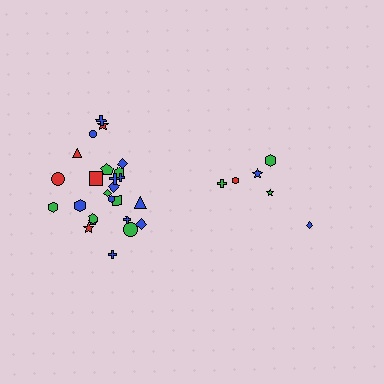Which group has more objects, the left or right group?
The left group.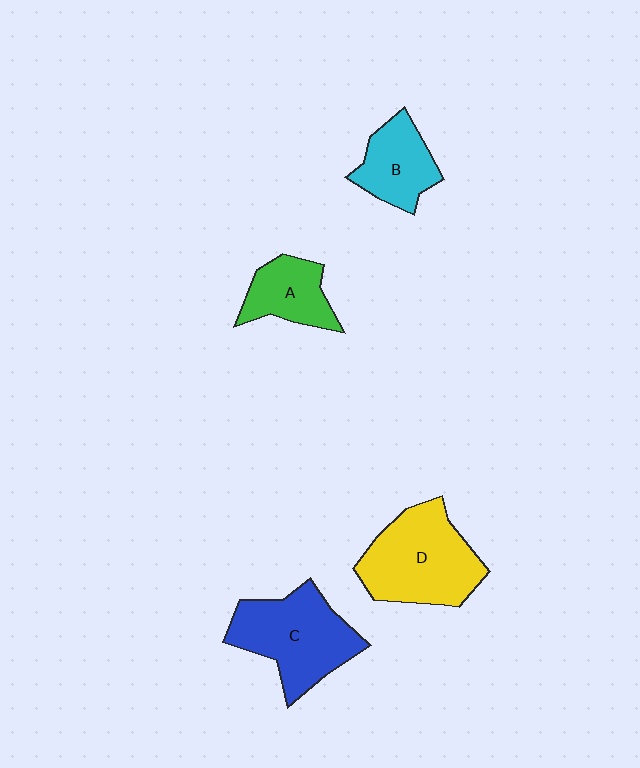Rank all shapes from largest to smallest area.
From largest to smallest: D (yellow), C (blue), B (cyan), A (green).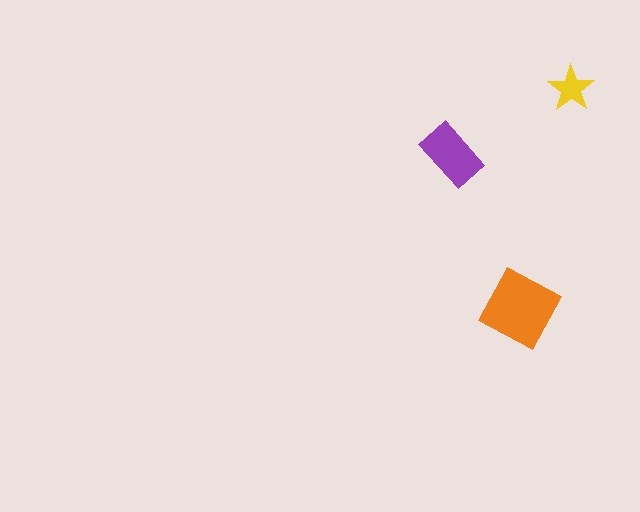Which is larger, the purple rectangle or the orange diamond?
The orange diamond.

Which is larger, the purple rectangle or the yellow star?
The purple rectangle.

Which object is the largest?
The orange diamond.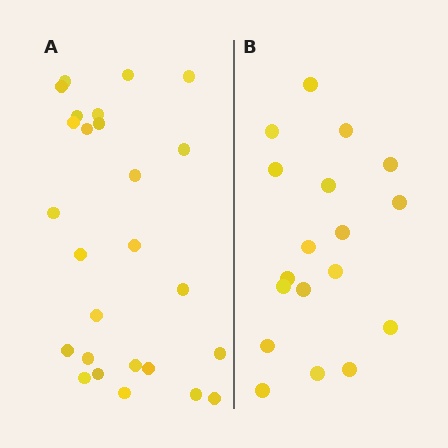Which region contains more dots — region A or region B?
Region A (the left region) has more dots.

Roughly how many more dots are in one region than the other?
Region A has roughly 8 or so more dots than region B.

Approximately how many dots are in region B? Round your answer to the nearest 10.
About 20 dots. (The exact count is 18, which rounds to 20.)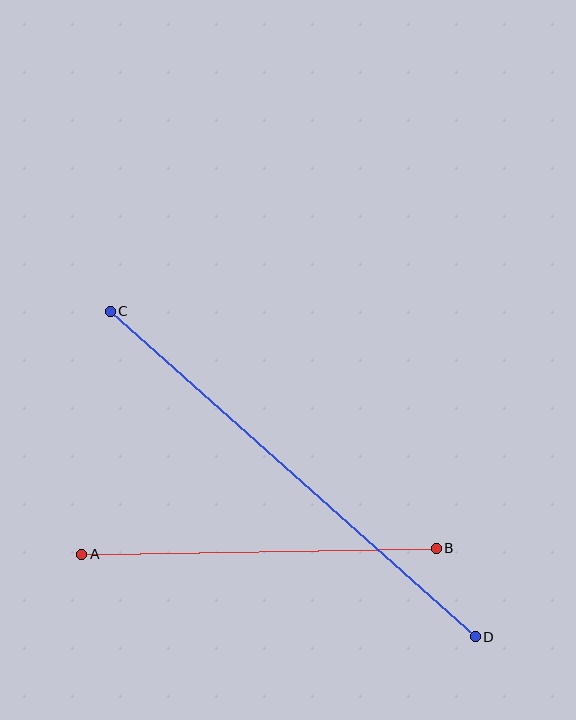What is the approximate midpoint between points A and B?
The midpoint is at approximately (259, 551) pixels.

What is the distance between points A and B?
The distance is approximately 355 pixels.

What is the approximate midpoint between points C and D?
The midpoint is at approximately (293, 474) pixels.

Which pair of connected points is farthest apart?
Points C and D are farthest apart.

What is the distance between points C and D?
The distance is approximately 489 pixels.